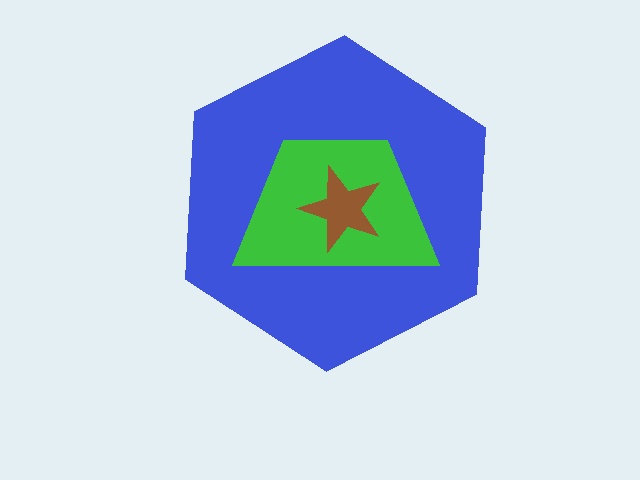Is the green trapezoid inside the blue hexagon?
Yes.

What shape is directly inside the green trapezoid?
The brown star.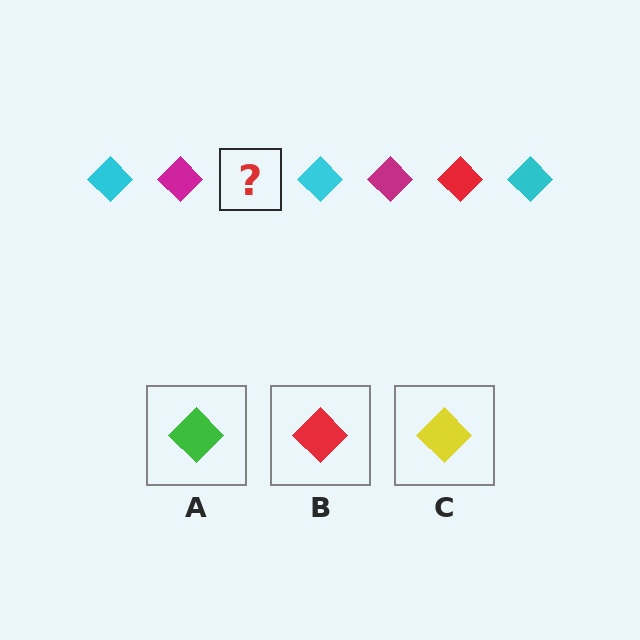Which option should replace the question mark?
Option B.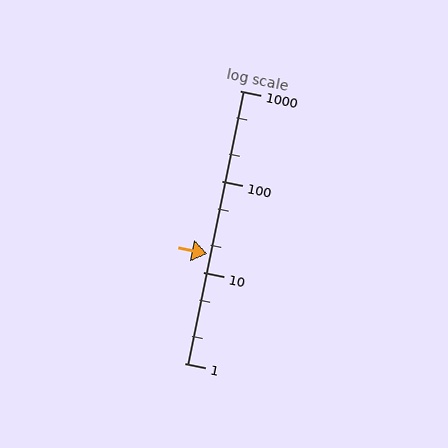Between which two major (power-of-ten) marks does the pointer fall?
The pointer is between 10 and 100.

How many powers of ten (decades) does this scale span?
The scale spans 3 decades, from 1 to 1000.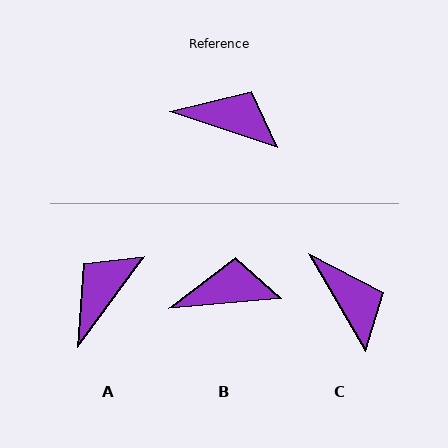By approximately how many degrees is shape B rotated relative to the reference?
Approximately 23 degrees counter-clockwise.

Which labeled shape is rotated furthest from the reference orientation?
A, about 72 degrees away.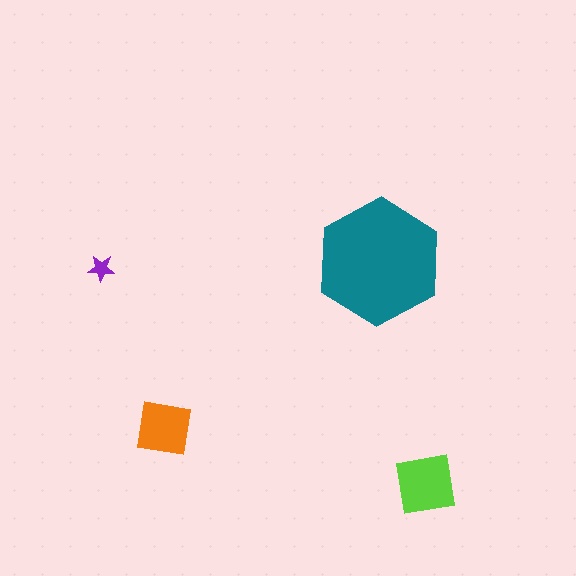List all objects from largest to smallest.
The teal hexagon, the lime square, the orange square, the purple star.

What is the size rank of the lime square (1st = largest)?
2nd.